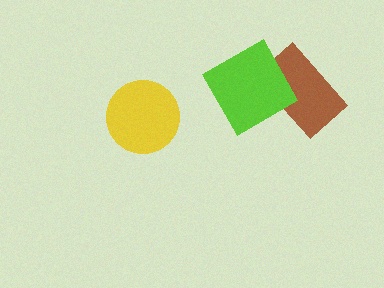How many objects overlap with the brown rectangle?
1 object overlaps with the brown rectangle.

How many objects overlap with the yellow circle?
0 objects overlap with the yellow circle.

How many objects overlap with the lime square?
1 object overlaps with the lime square.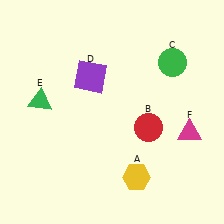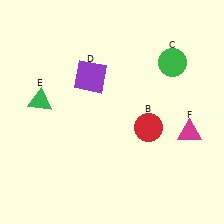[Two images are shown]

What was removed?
The yellow hexagon (A) was removed in Image 2.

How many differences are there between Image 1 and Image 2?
There is 1 difference between the two images.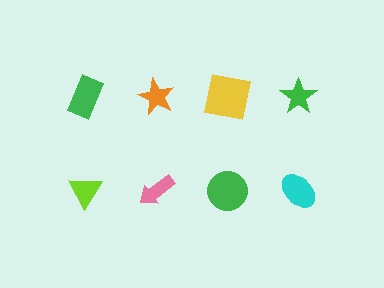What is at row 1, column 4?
A green star.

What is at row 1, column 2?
An orange star.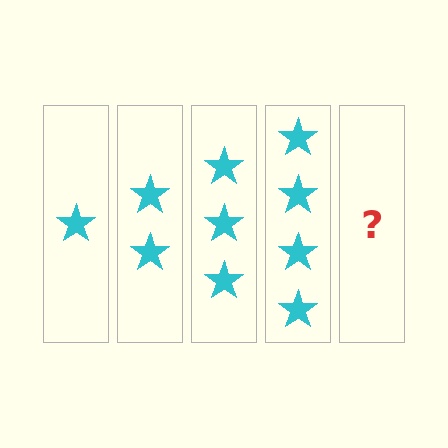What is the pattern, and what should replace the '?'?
The pattern is that each step adds one more star. The '?' should be 5 stars.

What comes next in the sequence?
The next element should be 5 stars.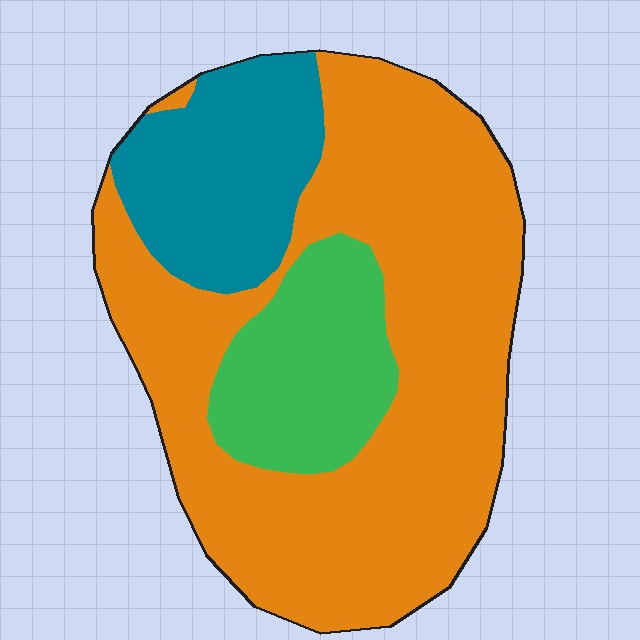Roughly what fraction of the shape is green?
Green takes up about one sixth (1/6) of the shape.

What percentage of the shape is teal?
Teal takes up less than a quarter of the shape.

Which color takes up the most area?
Orange, at roughly 65%.